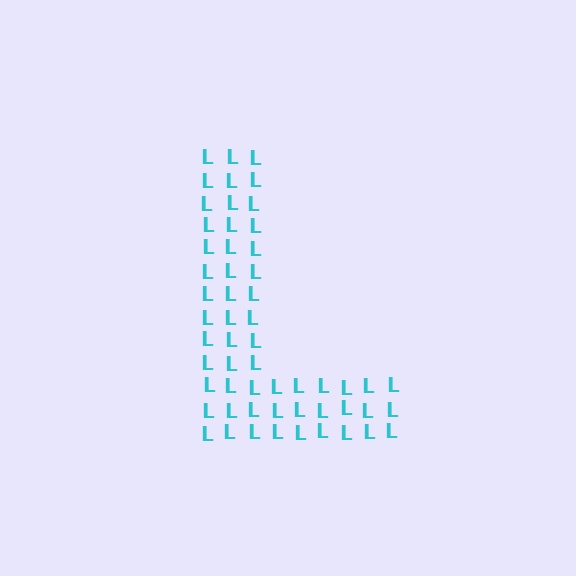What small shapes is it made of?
It is made of small letter L's.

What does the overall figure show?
The overall figure shows the letter L.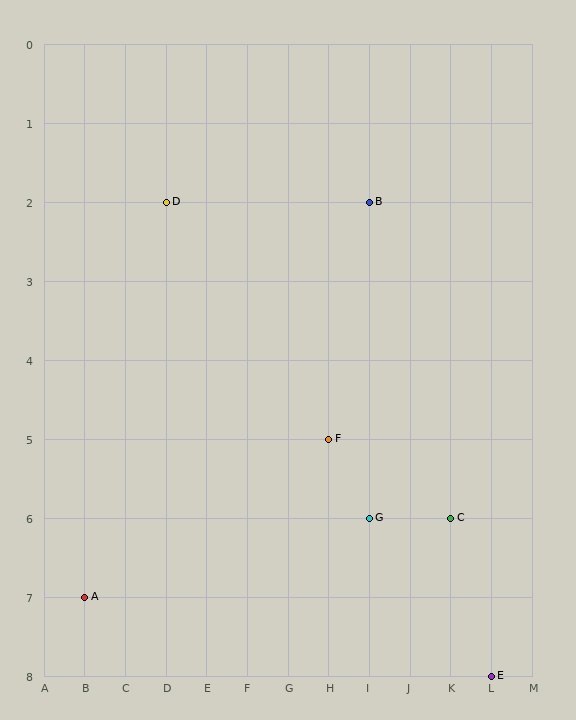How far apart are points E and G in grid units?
Points E and G are 3 columns and 2 rows apart (about 3.6 grid units diagonally).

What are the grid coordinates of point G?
Point G is at grid coordinates (I, 6).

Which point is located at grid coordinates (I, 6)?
Point G is at (I, 6).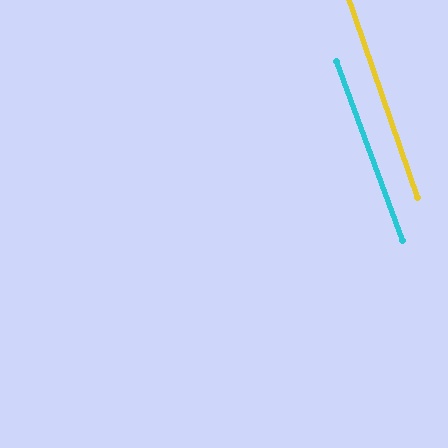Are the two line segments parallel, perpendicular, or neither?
Parallel — their directions differ by only 1.0°.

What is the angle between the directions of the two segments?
Approximately 1 degree.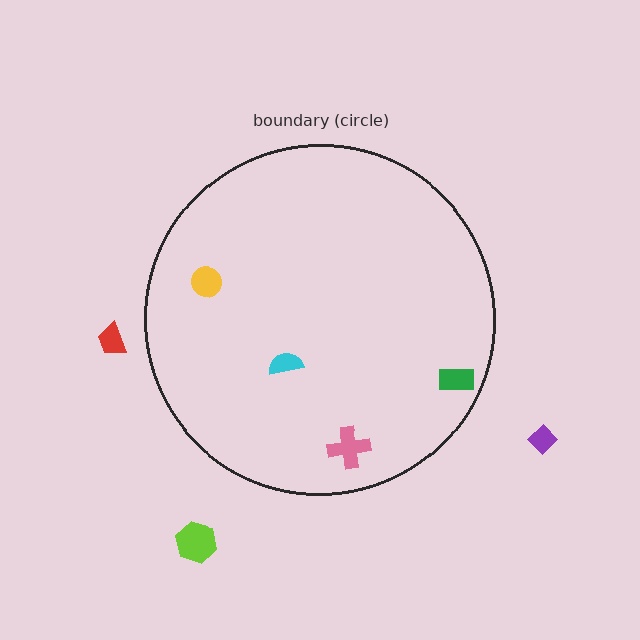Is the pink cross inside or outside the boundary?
Inside.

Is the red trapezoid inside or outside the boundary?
Outside.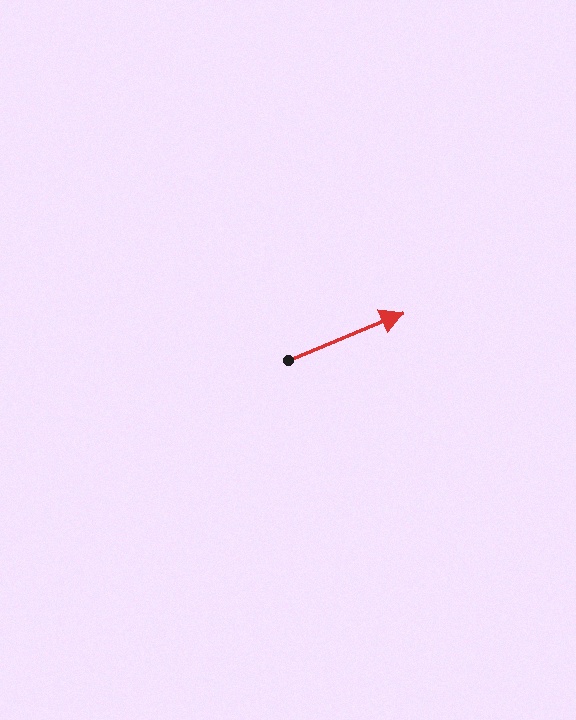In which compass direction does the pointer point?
East.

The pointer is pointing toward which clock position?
Roughly 2 o'clock.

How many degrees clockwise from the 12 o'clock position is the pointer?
Approximately 68 degrees.